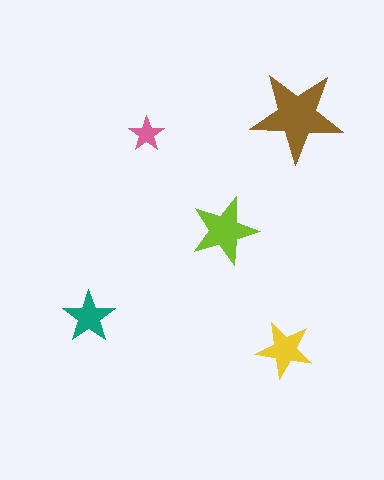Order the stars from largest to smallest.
the brown one, the lime one, the yellow one, the teal one, the pink one.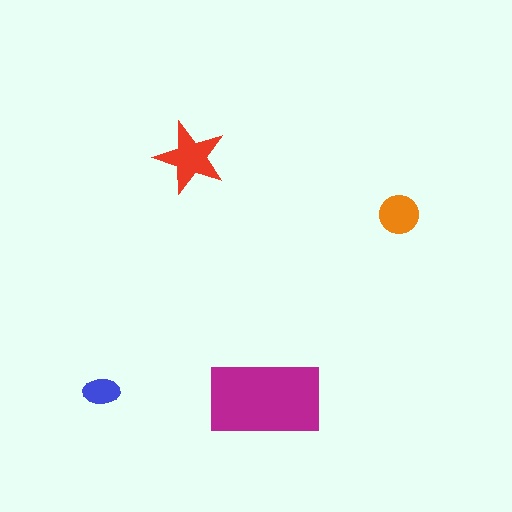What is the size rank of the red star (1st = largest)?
2nd.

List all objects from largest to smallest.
The magenta rectangle, the red star, the orange circle, the blue ellipse.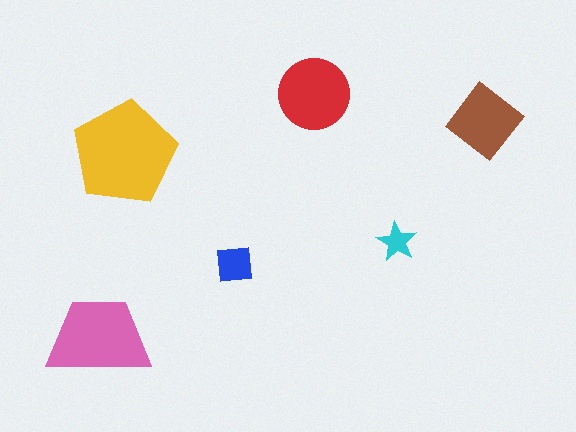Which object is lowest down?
The pink trapezoid is bottommost.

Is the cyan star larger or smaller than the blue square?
Smaller.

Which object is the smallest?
The cyan star.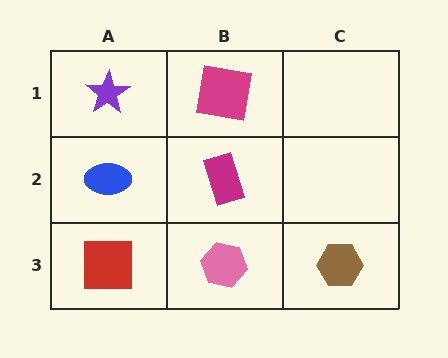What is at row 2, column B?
A magenta rectangle.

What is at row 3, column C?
A brown hexagon.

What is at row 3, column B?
A pink hexagon.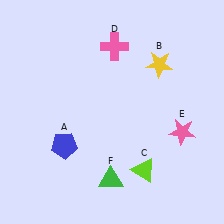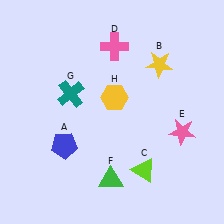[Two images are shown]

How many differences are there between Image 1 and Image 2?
There are 2 differences between the two images.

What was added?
A teal cross (G), a yellow hexagon (H) were added in Image 2.